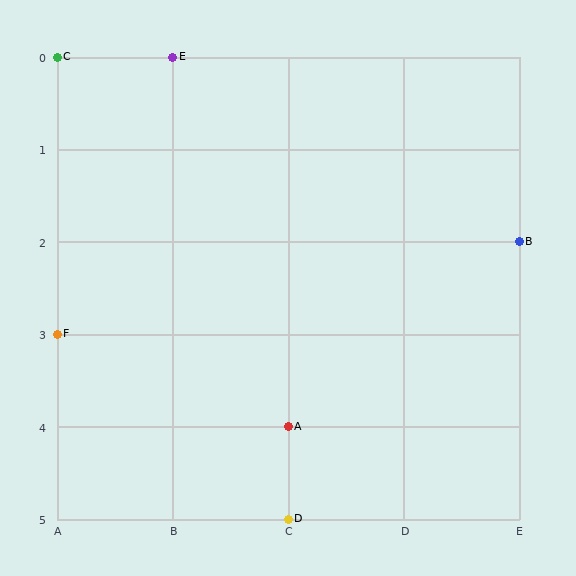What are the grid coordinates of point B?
Point B is at grid coordinates (E, 2).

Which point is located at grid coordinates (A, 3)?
Point F is at (A, 3).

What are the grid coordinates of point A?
Point A is at grid coordinates (C, 4).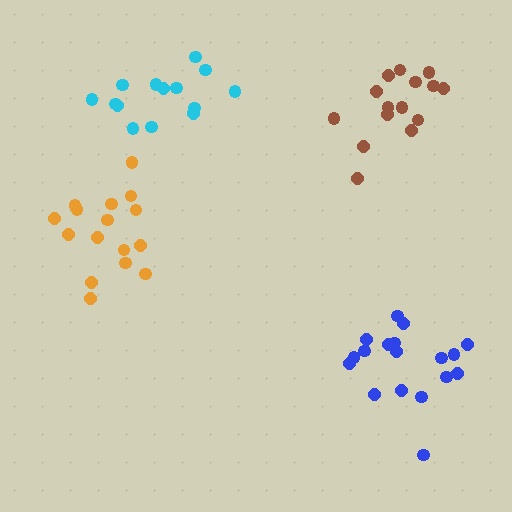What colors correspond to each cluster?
The clusters are colored: blue, cyan, orange, brown.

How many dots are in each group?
Group 1: 18 dots, Group 2: 14 dots, Group 3: 16 dots, Group 4: 15 dots (63 total).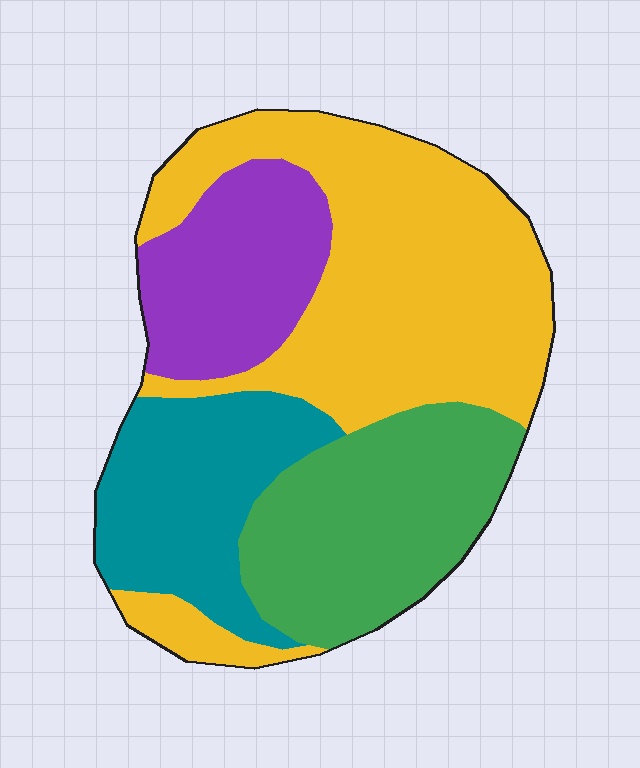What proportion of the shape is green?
Green covers around 25% of the shape.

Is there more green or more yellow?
Yellow.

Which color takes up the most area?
Yellow, at roughly 40%.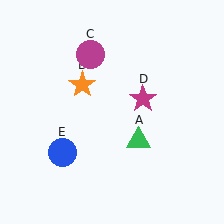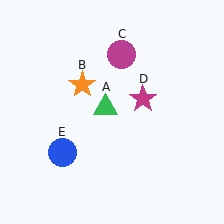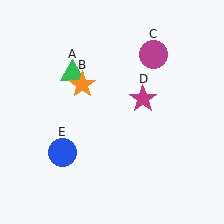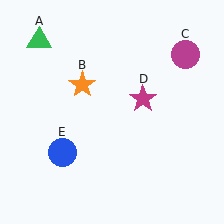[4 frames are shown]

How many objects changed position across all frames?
2 objects changed position: green triangle (object A), magenta circle (object C).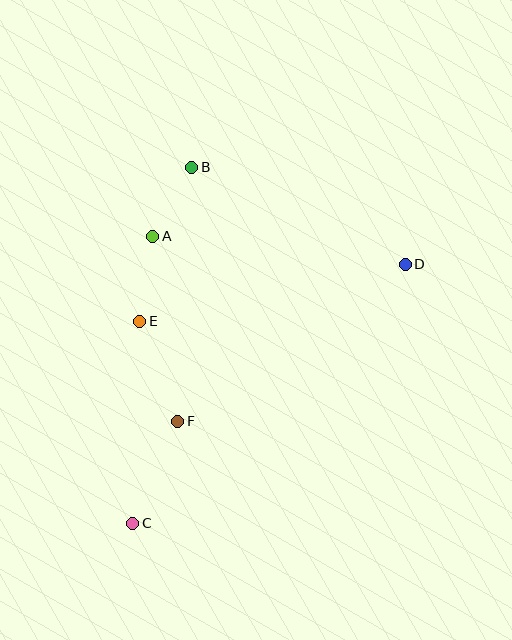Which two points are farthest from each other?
Points C and D are farthest from each other.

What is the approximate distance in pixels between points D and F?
The distance between D and F is approximately 277 pixels.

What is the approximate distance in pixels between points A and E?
The distance between A and E is approximately 86 pixels.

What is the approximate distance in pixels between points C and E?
The distance between C and E is approximately 202 pixels.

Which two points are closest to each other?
Points A and B are closest to each other.